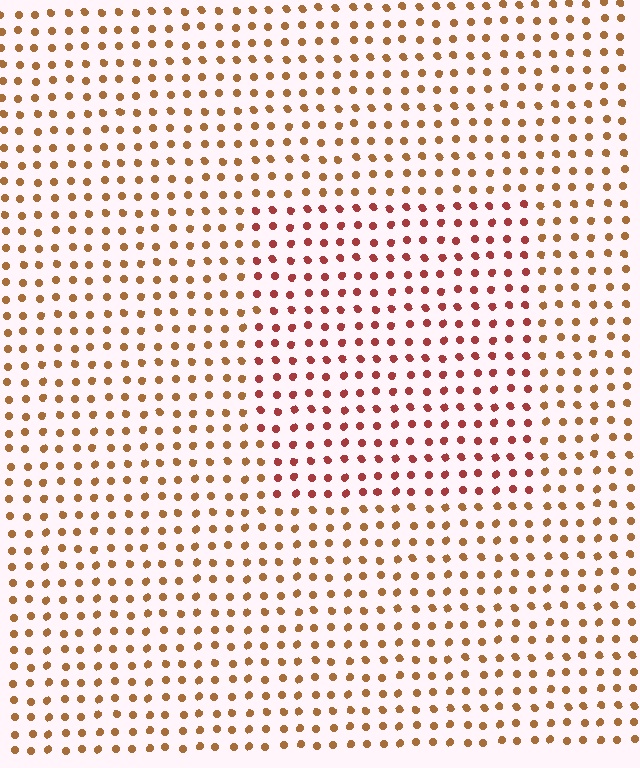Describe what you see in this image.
The image is filled with small brown elements in a uniform arrangement. A rectangle-shaped region is visible where the elements are tinted to a slightly different hue, forming a subtle color boundary.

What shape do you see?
I see a rectangle.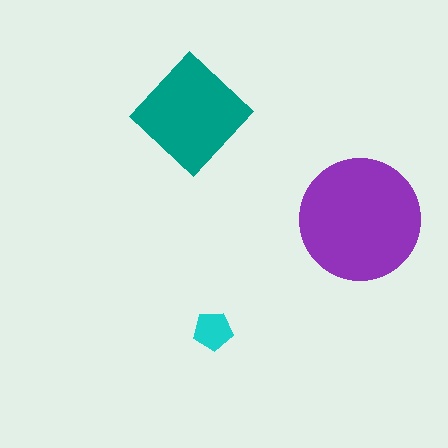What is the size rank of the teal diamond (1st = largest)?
2nd.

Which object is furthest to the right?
The purple circle is rightmost.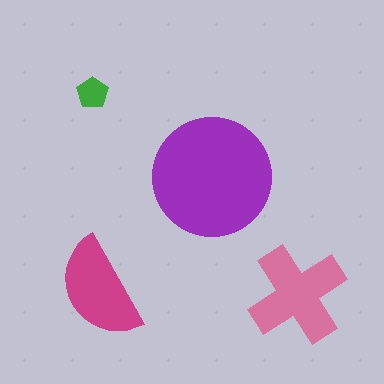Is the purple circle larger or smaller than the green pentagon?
Larger.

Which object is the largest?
The purple circle.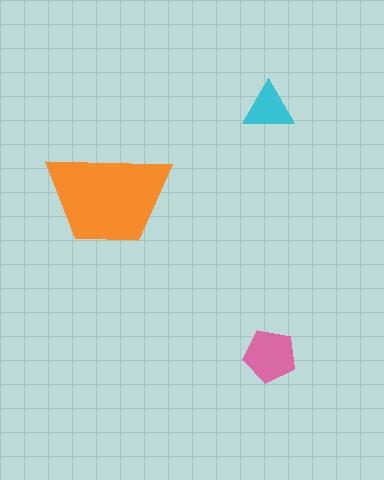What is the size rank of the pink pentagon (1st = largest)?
2nd.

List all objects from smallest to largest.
The cyan triangle, the pink pentagon, the orange trapezoid.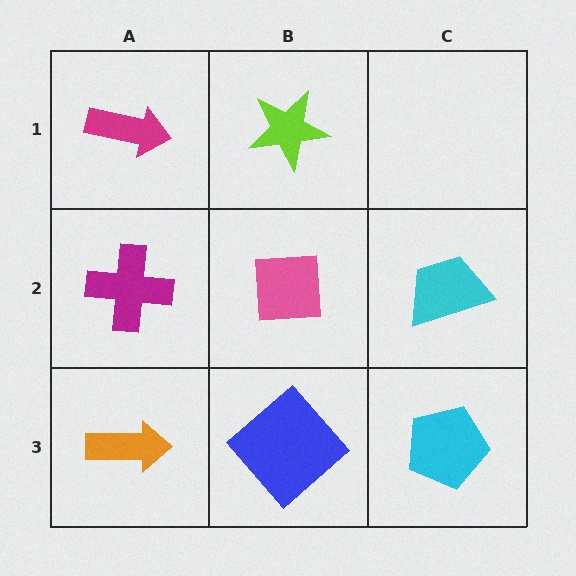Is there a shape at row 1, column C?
No, that cell is empty.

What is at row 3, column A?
An orange arrow.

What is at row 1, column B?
A lime star.